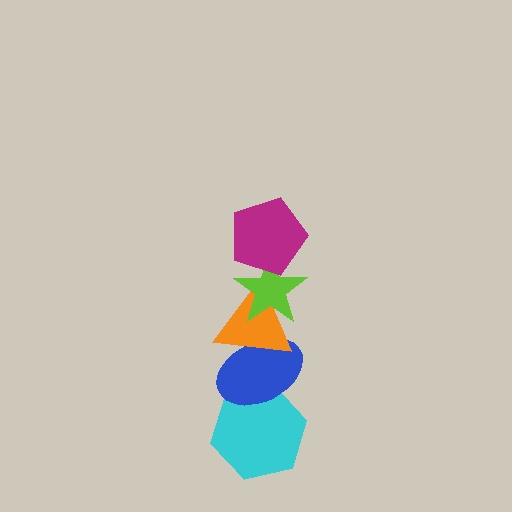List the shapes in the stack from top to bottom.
From top to bottom: the magenta pentagon, the lime star, the orange triangle, the blue ellipse, the cyan hexagon.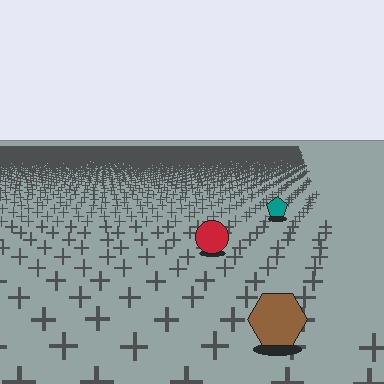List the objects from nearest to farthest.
From nearest to farthest: the brown hexagon, the red circle, the teal pentagon.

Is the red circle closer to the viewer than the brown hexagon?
No. The brown hexagon is closer — you can tell from the texture gradient: the ground texture is coarser near it.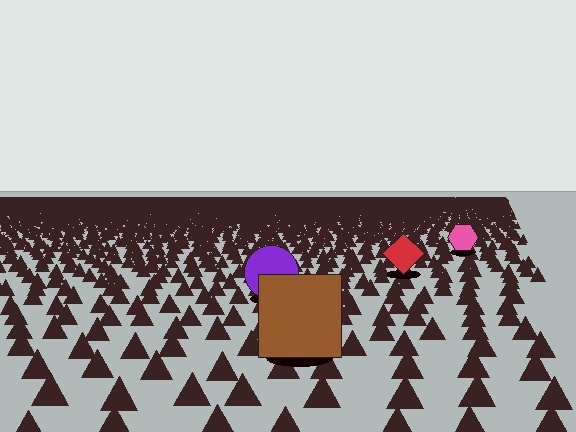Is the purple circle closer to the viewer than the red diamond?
Yes. The purple circle is closer — you can tell from the texture gradient: the ground texture is coarser near it.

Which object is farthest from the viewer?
The pink hexagon is farthest from the viewer. It appears smaller and the ground texture around it is denser.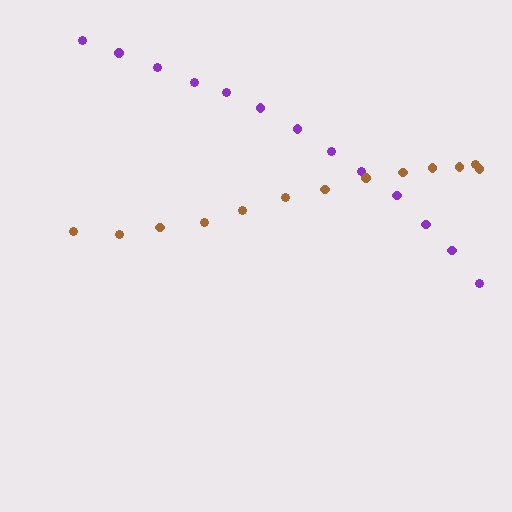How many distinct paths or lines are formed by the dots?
There are 2 distinct paths.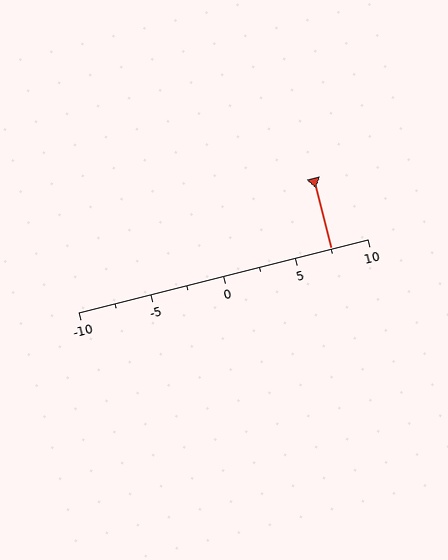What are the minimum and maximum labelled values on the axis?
The axis runs from -10 to 10.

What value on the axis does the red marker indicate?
The marker indicates approximately 7.5.